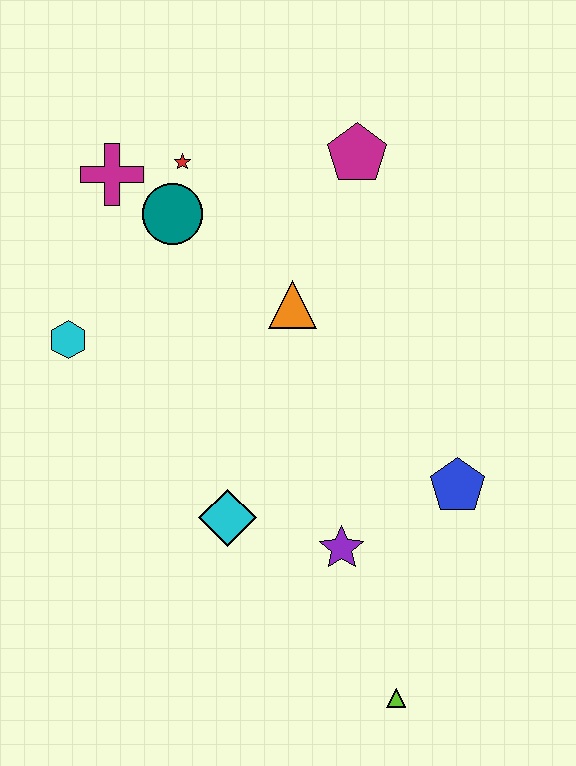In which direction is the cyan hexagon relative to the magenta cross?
The cyan hexagon is below the magenta cross.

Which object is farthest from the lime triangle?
The magenta cross is farthest from the lime triangle.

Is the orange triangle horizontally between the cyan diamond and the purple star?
Yes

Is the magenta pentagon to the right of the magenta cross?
Yes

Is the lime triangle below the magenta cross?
Yes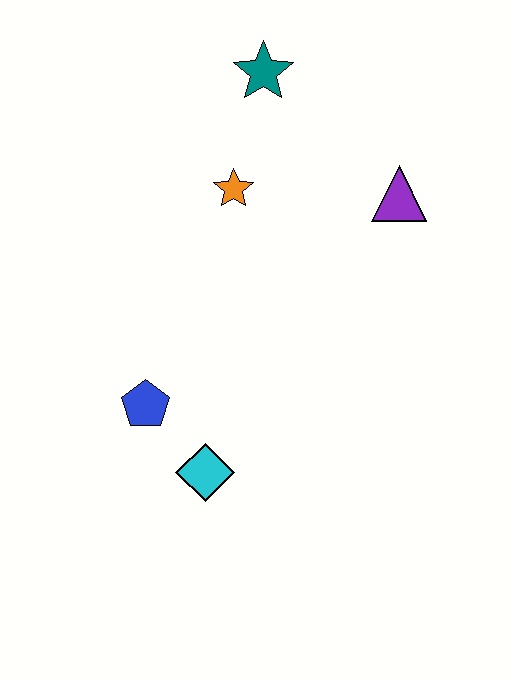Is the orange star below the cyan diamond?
No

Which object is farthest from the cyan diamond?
The teal star is farthest from the cyan diamond.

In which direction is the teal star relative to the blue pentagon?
The teal star is above the blue pentagon.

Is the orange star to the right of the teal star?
No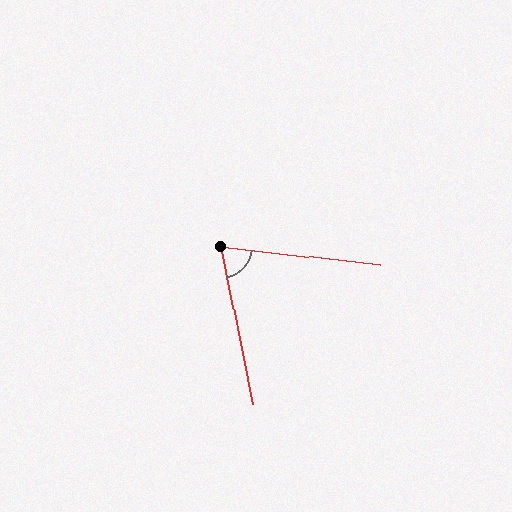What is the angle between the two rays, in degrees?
Approximately 72 degrees.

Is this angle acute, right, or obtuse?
It is acute.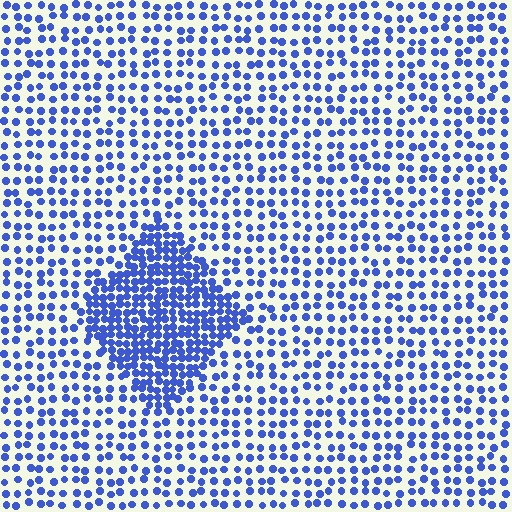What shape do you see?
I see a diamond.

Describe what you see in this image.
The image contains small blue elements arranged at two different densities. A diamond-shaped region is visible where the elements are more densely packed than the surrounding area.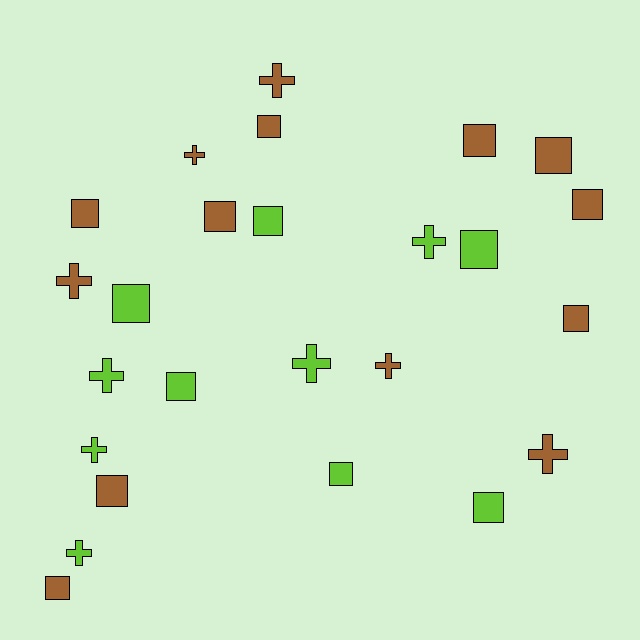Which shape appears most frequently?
Square, with 15 objects.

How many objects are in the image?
There are 25 objects.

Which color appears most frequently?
Brown, with 14 objects.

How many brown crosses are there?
There are 5 brown crosses.